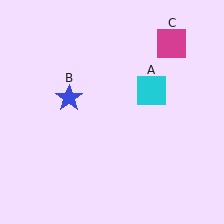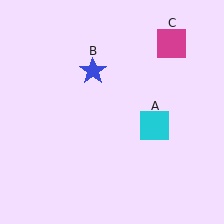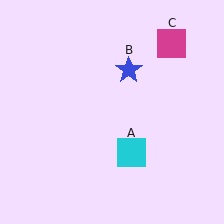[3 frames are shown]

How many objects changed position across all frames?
2 objects changed position: cyan square (object A), blue star (object B).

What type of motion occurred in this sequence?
The cyan square (object A), blue star (object B) rotated clockwise around the center of the scene.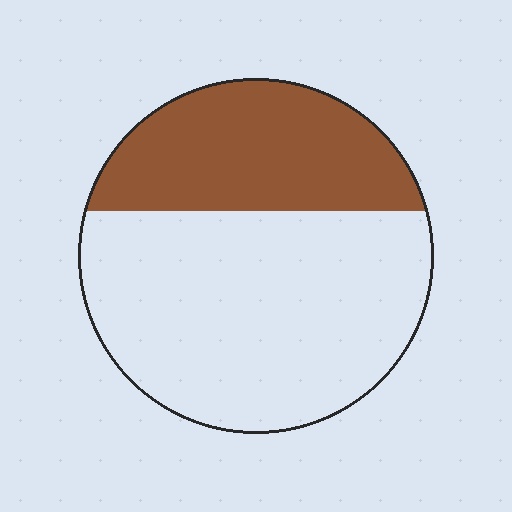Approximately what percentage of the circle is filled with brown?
Approximately 35%.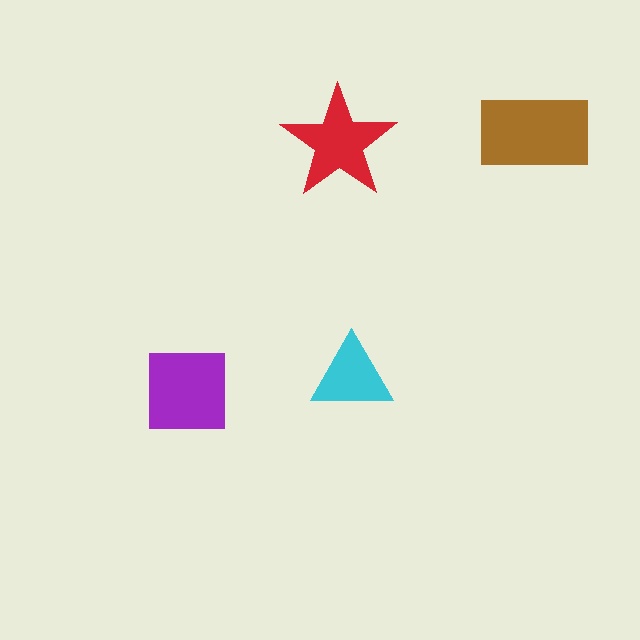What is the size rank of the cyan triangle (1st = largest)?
4th.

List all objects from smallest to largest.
The cyan triangle, the red star, the purple square, the brown rectangle.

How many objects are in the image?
There are 4 objects in the image.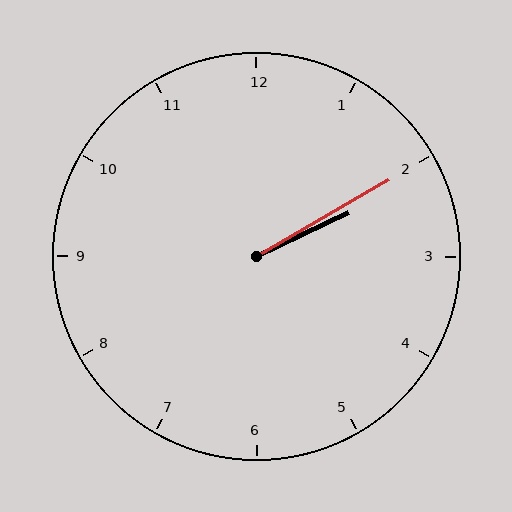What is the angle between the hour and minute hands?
Approximately 5 degrees.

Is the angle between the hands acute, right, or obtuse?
It is acute.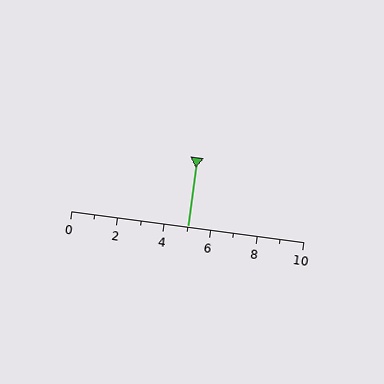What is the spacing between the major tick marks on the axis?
The major ticks are spaced 2 apart.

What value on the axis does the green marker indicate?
The marker indicates approximately 5.